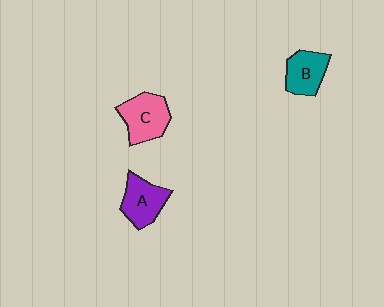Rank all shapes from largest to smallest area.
From largest to smallest: C (pink), A (purple), B (teal).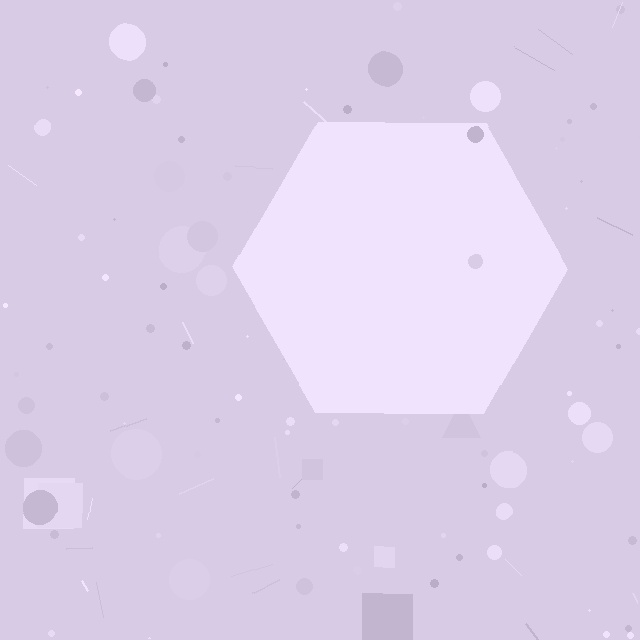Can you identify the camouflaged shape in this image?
The camouflaged shape is a hexagon.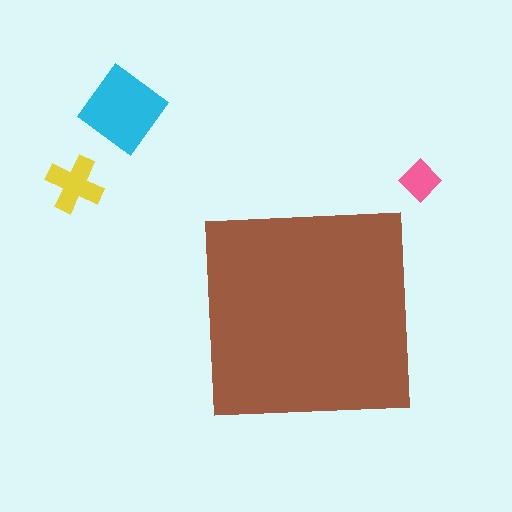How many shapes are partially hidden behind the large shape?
0 shapes are partially hidden.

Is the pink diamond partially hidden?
No, the pink diamond is fully visible.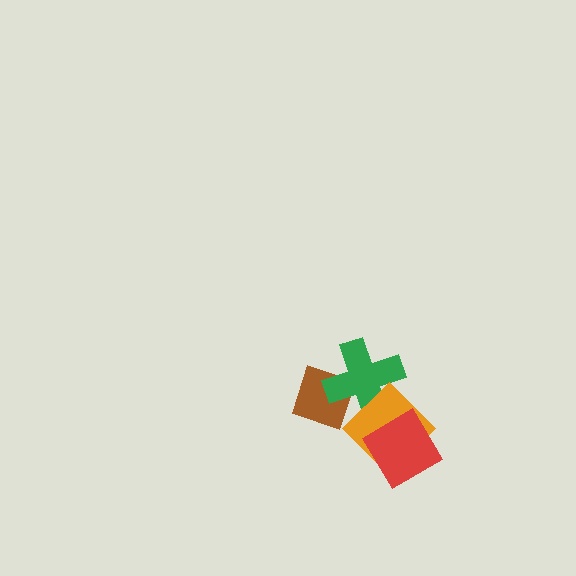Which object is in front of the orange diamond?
The red diamond is in front of the orange diamond.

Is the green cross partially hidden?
Yes, it is partially covered by another shape.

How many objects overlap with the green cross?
2 objects overlap with the green cross.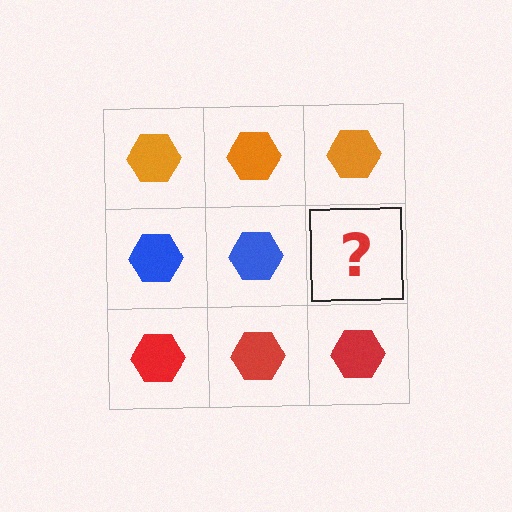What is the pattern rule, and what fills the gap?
The rule is that each row has a consistent color. The gap should be filled with a blue hexagon.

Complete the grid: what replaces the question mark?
The question mark should be replaced with a blue hexagon.